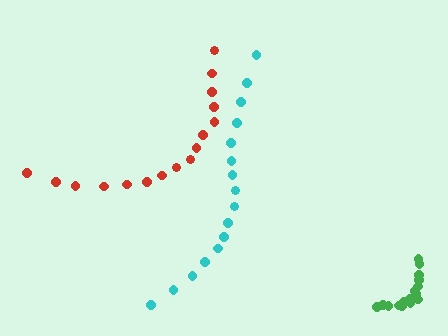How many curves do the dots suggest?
There are 3 distinct paths.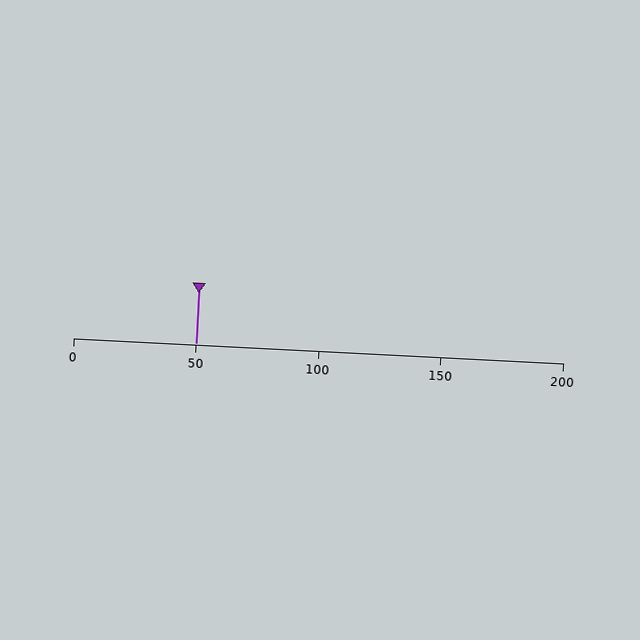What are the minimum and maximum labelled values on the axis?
The axis runs from 0 to 200.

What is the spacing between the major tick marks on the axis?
The major ticks are spaced 50 apart.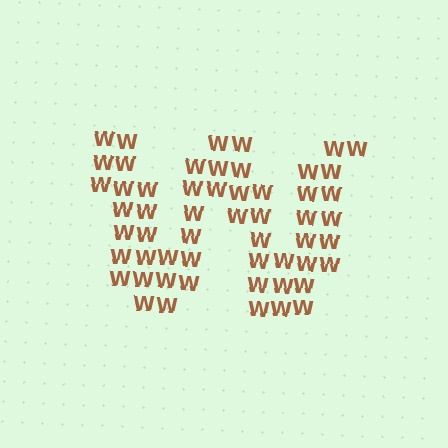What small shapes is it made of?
It is made of small letter W's.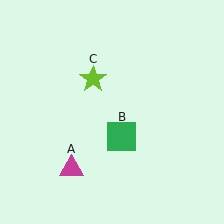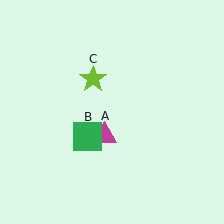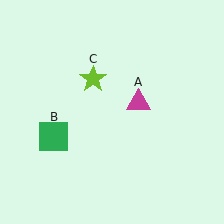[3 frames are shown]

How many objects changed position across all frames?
2 objects changed position: magenta triangle (object A), green square (object B).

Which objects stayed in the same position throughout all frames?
Lime star (object C) remained stationary.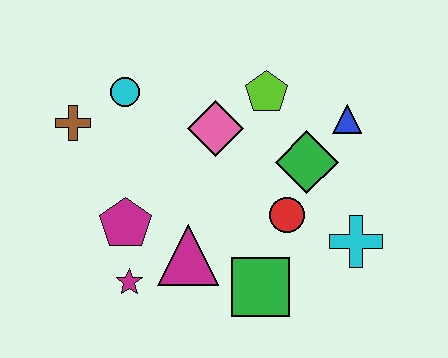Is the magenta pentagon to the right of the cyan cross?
No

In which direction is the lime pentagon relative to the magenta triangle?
The lime pentagon is above the magenta triangle.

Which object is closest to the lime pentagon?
The pink diamond is closest to the lime pentagon.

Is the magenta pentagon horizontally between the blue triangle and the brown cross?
Yes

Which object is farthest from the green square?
The brown cross is farthest from the green square.